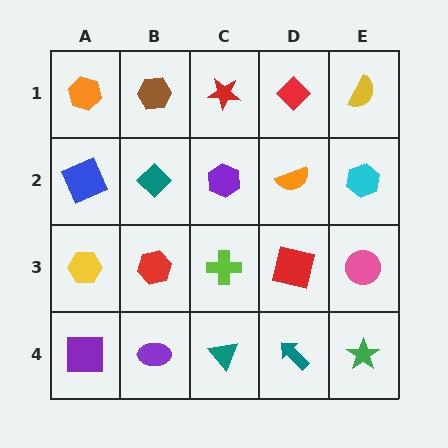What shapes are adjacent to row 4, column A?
A yellow hexagon (row 3, column A), a purple ellipse (row 4, column B).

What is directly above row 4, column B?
A red hexagon.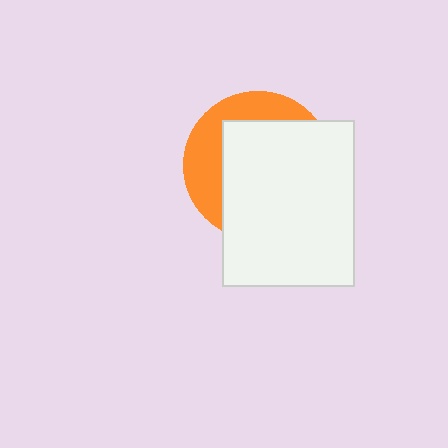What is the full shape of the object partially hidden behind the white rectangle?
The partially hidden object is an orange circle.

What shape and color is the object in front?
The object in front is a white rectangle.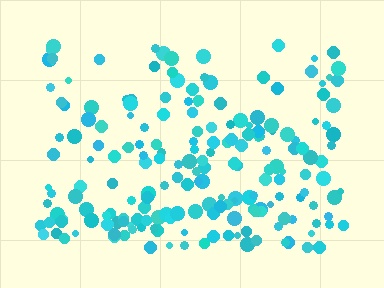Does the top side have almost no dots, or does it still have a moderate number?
Still a moderate number, just noticeably fewer than the bottom.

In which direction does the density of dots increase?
From top to bottom, with the bottom side densest.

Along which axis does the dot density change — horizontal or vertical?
Vertical.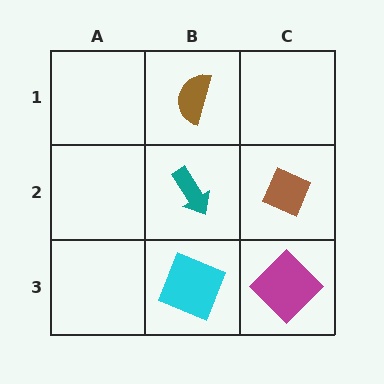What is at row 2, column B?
A teal arrow.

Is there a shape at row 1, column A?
No, that cell is empty.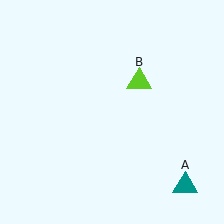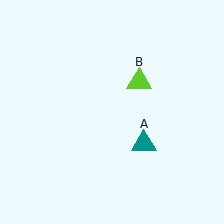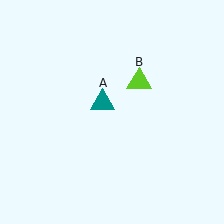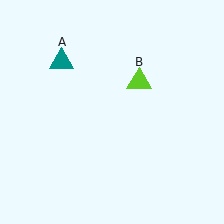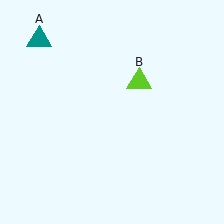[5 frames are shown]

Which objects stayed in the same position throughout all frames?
Lime triangle (object B) remained stationary.